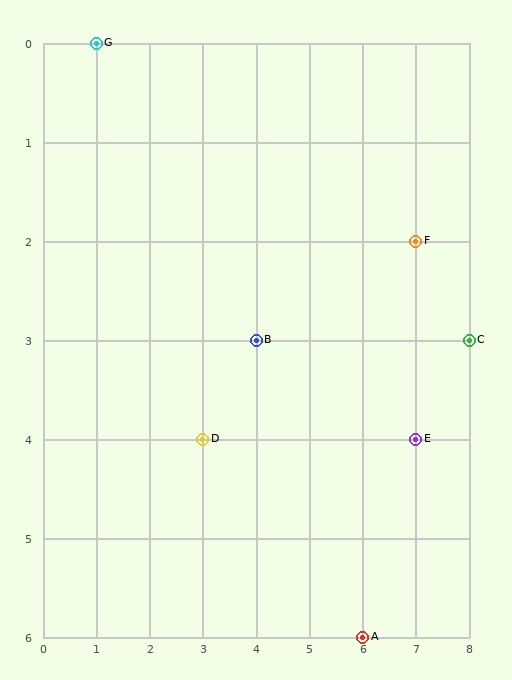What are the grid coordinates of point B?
Point B is at grid coordinates (4, 3).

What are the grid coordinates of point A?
Point A is at grid coordinates (6, 6).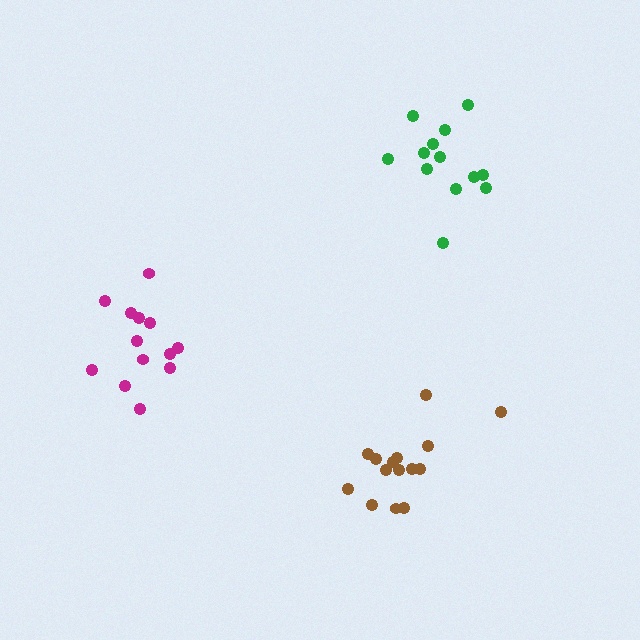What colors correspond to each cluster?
The clusters are colored: green, brown, magenta.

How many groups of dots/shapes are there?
There are 3 groups.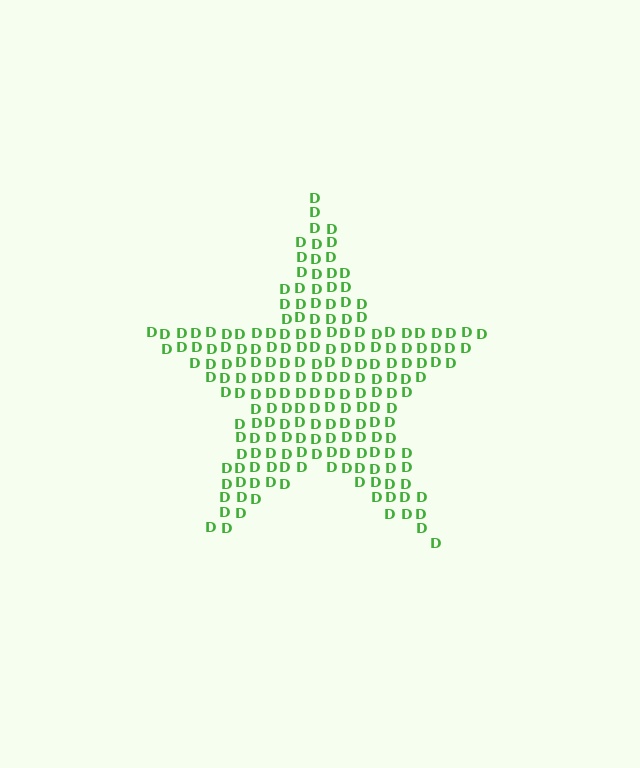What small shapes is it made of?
It is made of small letter D's.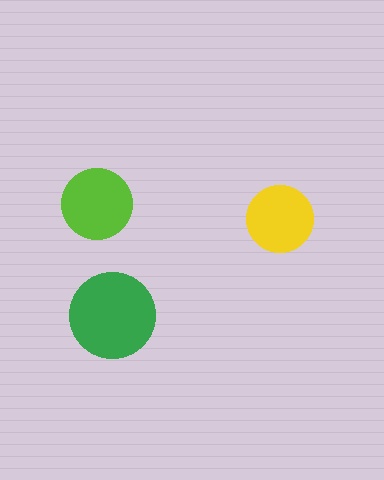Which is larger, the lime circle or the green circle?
The green one.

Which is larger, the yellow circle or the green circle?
The green one.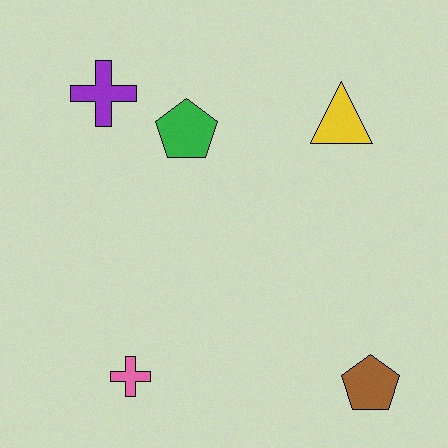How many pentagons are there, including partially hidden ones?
There are 2 pentagons.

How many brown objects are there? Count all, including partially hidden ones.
There is 1 brown object.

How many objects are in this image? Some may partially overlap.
There are 5 objects.